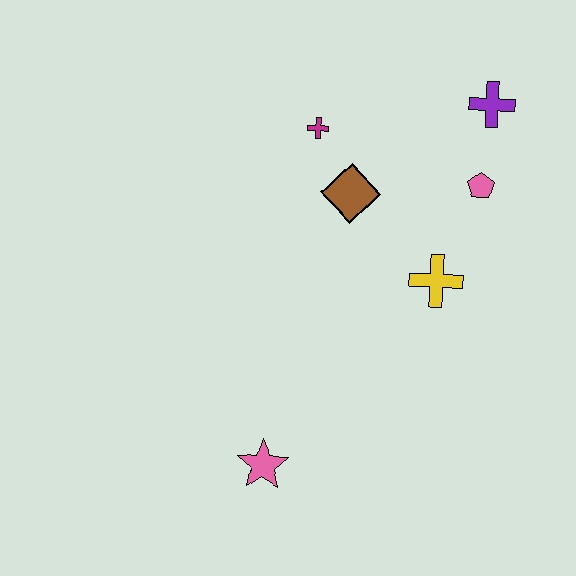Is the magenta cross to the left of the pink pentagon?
Yes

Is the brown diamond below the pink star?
No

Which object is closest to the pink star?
The yellow cross is closest to the pink star.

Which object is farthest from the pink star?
The purple cross is farthest from the pink star.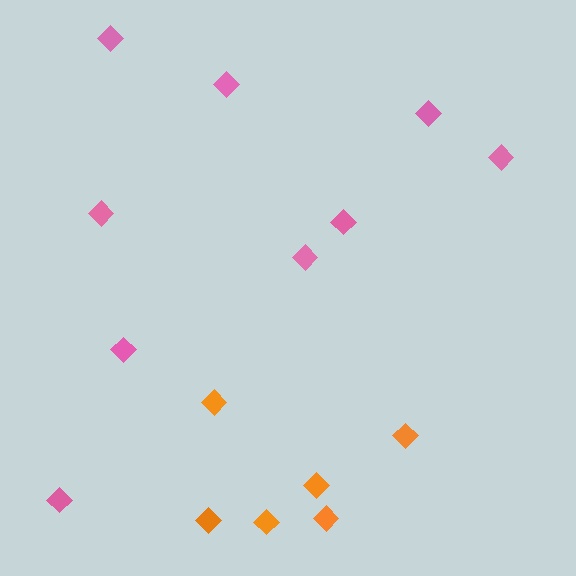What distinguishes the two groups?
There are 2 groups: one group of pink diamonds (9) and one group of orange diamonds (6).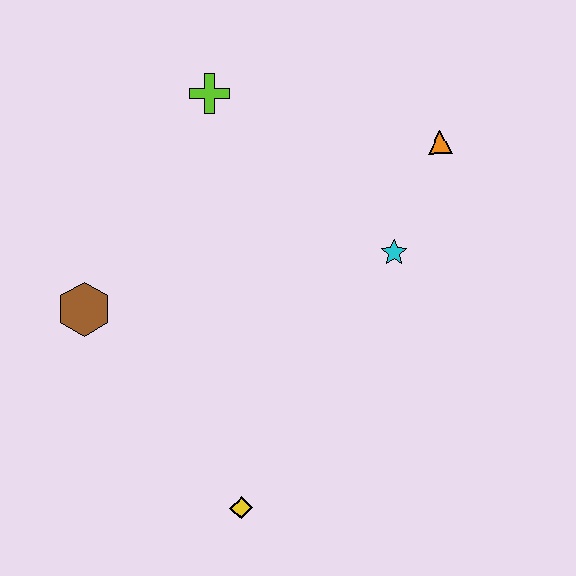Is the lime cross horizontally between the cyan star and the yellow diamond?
No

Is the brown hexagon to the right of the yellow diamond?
No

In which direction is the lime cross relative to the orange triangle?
The lime cross is to the left of the orange triangle.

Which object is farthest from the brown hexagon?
The orange triangle is farthest from the brown hexagon.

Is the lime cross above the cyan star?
Yes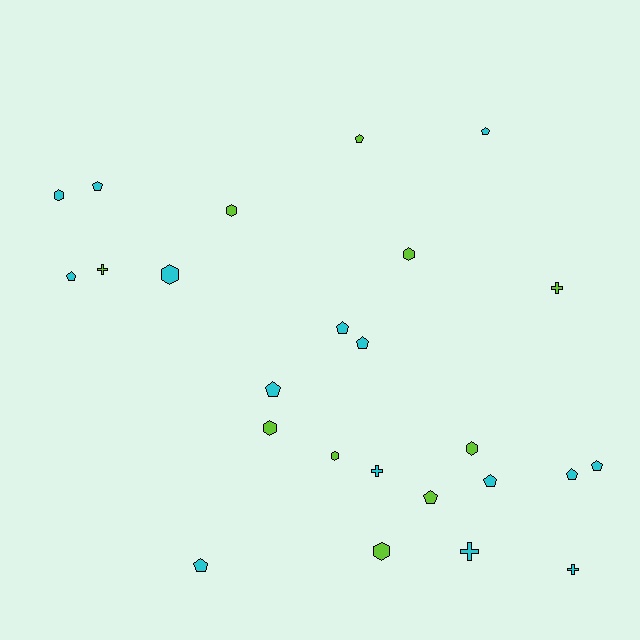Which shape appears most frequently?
Pentagon, with 12 objects.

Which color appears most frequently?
Cyan, with 15 objects.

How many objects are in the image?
There are 25 objects.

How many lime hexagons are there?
There are 6 lime hexagons.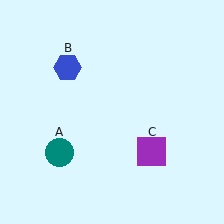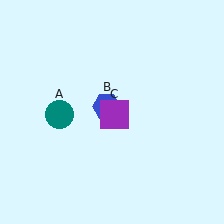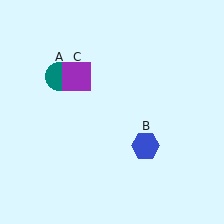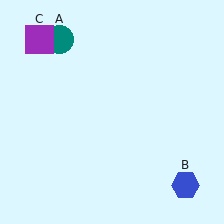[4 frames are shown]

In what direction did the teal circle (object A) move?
The teal circle (object A) moved up.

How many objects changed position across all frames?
3 objects changed position: teal circle (object A), blue hexagon (object B), purple square (object C).